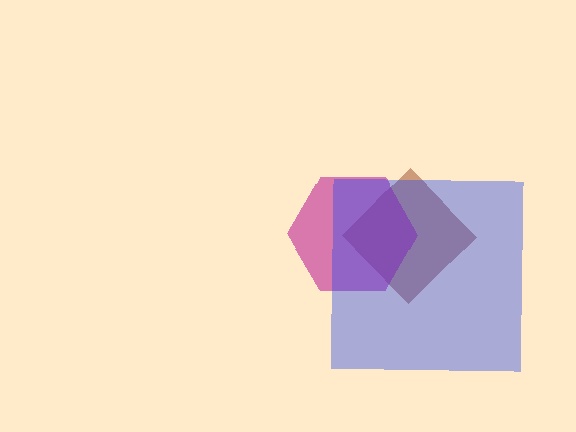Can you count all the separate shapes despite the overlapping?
Yes, there are 3 separate shapes.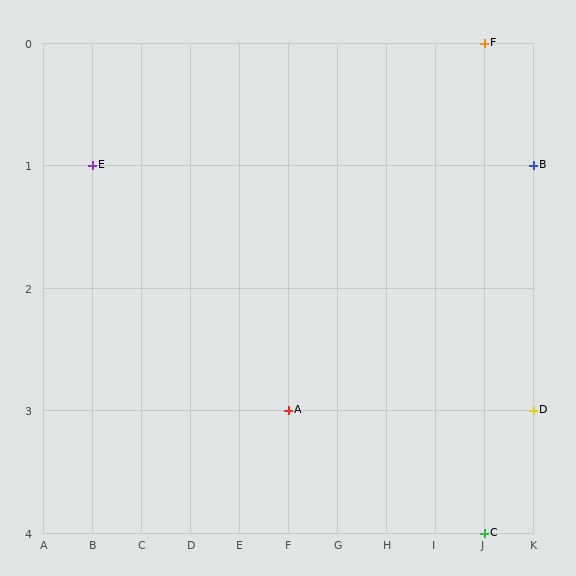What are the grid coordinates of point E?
Point E is at grid coordinates (B, 1).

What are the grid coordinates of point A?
Point A is at grid coordinates (F, 3).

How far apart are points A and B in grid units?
Points A and B are 5 columns and 2 rows apart (about 5.4 grid units diagonally).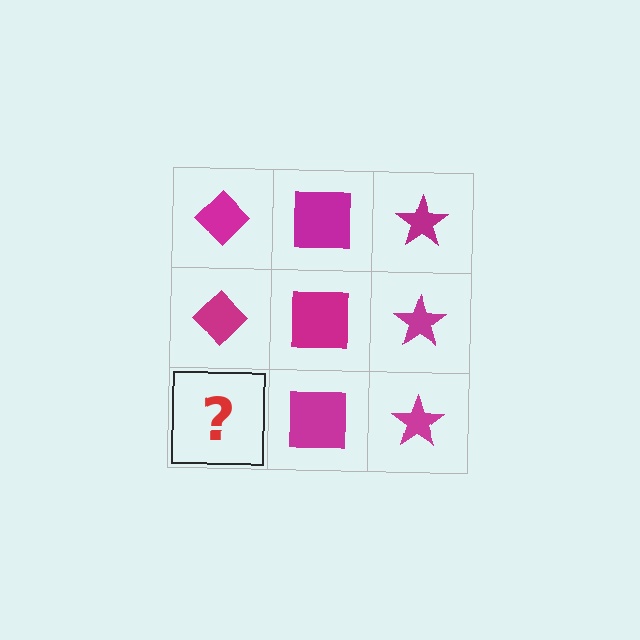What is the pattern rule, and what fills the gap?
The rule is that each column has a consistent shape. The gap should be filled with a magenta diamond.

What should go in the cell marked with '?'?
The missing cell should contain a magenta diamond.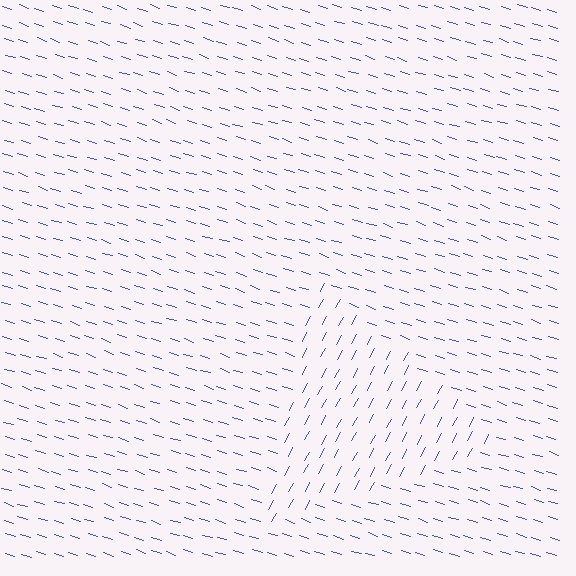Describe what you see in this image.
The image is filled with small blue line segments. A triangle region in the image has lines oriented differently from the surrounding lines, creating a visible texture boundary.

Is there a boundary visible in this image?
Yes, there is a texture boundary formed by a change in line orientation.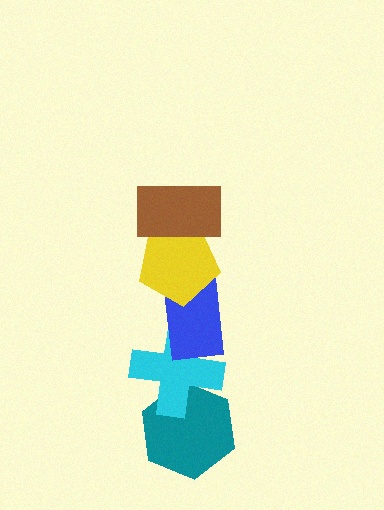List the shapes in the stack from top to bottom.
From top to bottom: the brown rectangle, the yellow pentagon, the blue rectangle, the cyan cross, the teal hexagon.